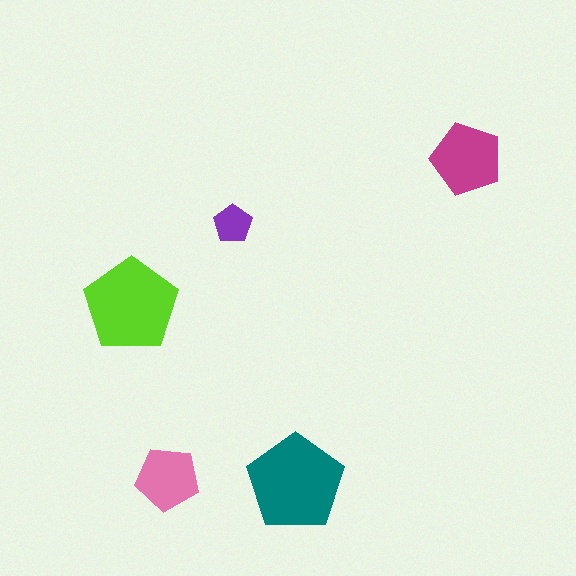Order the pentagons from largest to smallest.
the teal one, the lime one, the magenta one, the pink one, the purple one.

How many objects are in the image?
There are 5 objects in the image.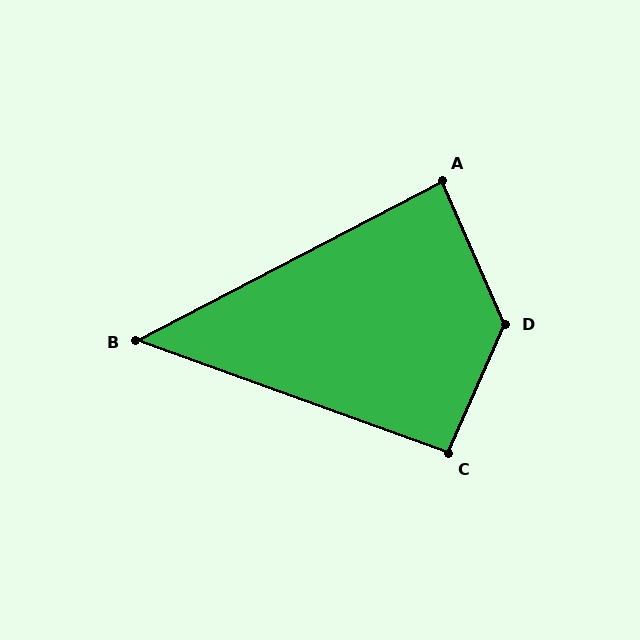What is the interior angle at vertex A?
Approximately 86 degrees (approximately right).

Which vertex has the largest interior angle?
D, at approximately 133 degrees.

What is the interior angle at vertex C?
Approximately 94 degrees (approximately right).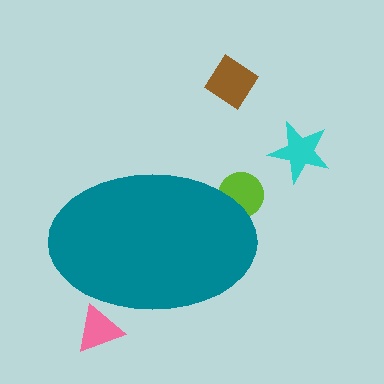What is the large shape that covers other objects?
A teal ellipse.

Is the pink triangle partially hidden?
Yes, the pink triangle is partially hidden behind the teal ellipse.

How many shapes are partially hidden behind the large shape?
2 shapes are partially hidden.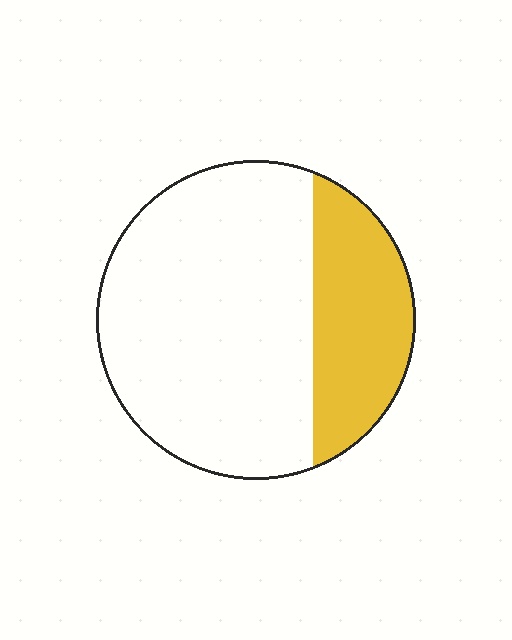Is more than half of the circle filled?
No.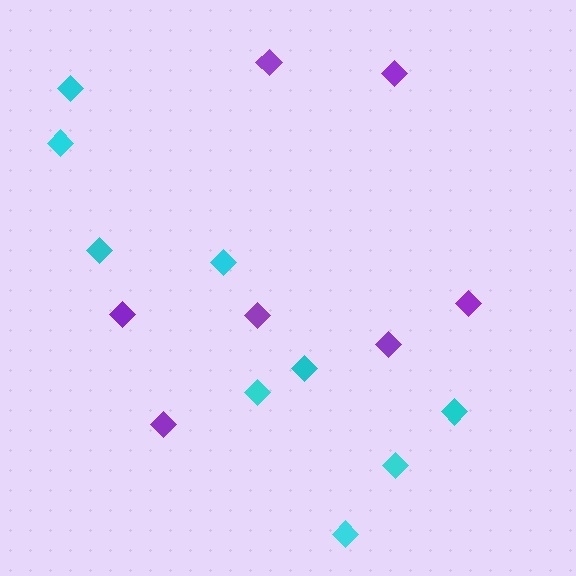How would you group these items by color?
There are 2 groups: one group of cyan diamonds (9) and one group of purple diamonds (7).